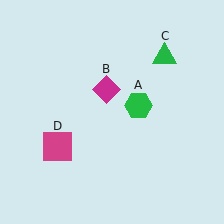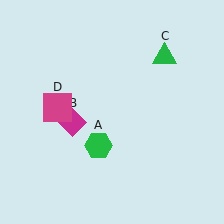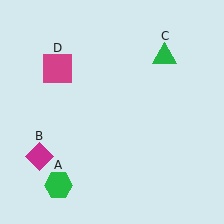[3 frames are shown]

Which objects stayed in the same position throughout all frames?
Green triangle (object C) remained stationary.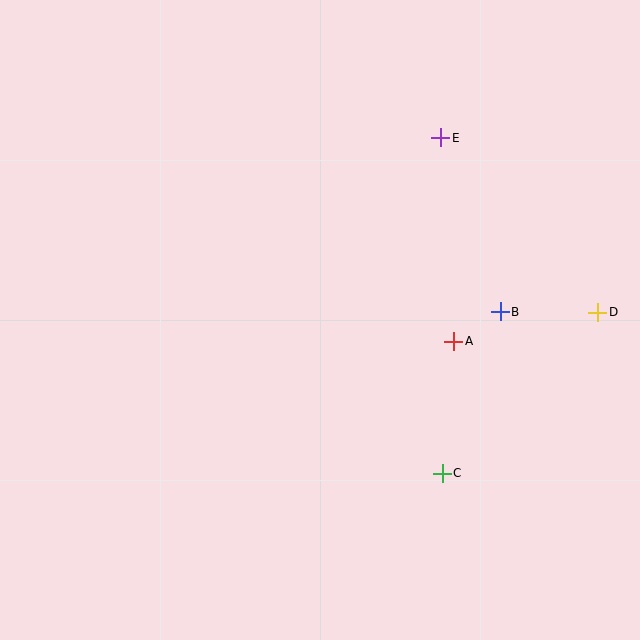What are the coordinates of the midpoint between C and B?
The midpoint between C and B is at (471, 393).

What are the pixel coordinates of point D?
Point D is at (598, 312).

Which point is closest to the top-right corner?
Point E is closest to the top-right corner.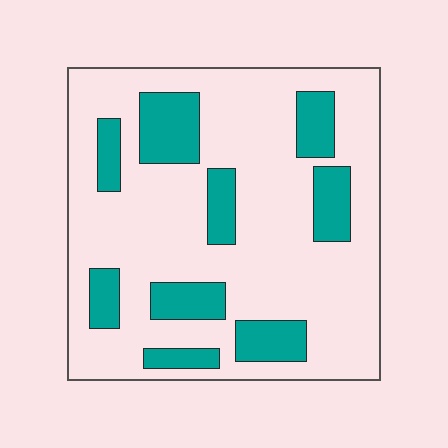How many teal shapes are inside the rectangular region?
9.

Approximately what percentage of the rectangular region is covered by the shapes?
Approximately 25%.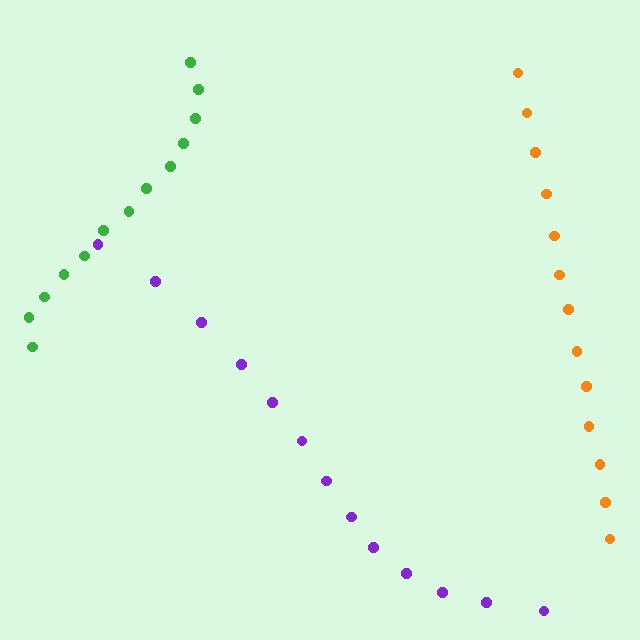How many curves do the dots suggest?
There are 3 distinct paths.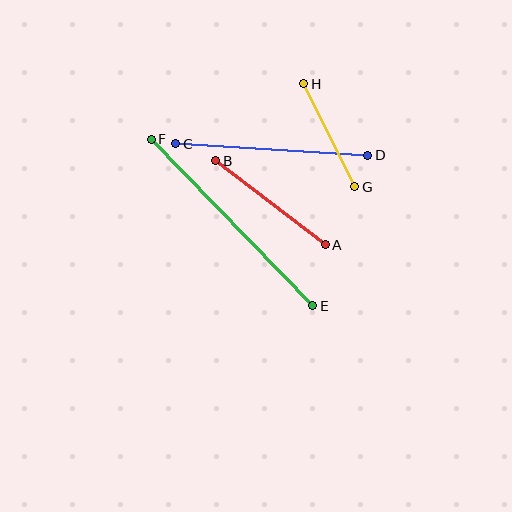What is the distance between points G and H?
The distance is approximately 115 pixels.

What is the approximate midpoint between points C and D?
The midpoint is at approximately (272, 149) pixels.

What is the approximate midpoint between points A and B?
The midpoint is at approximately (270, 203) pixels.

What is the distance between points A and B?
The distance is approximately 138 pixels.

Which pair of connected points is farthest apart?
Points E and F are farthest apart.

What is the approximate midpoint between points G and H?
The midpoint is at approximately (329, 135) pixels.